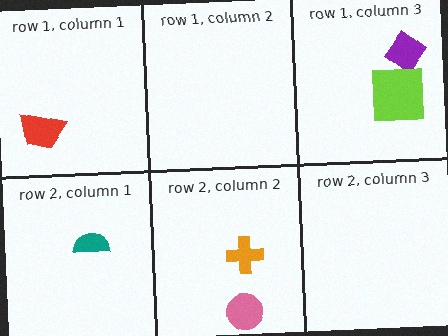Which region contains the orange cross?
The row 2, column 2 region.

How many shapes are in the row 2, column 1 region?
1.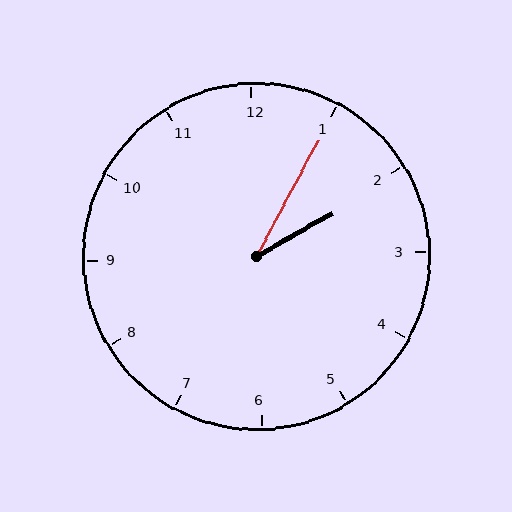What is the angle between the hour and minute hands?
Approximately 32 degrees.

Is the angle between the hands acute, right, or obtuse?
It is acute.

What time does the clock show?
2:05.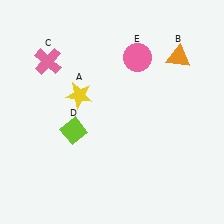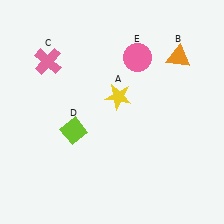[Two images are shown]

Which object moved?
The yellow star (A) moved right.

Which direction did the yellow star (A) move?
The yellow star (A) moved right.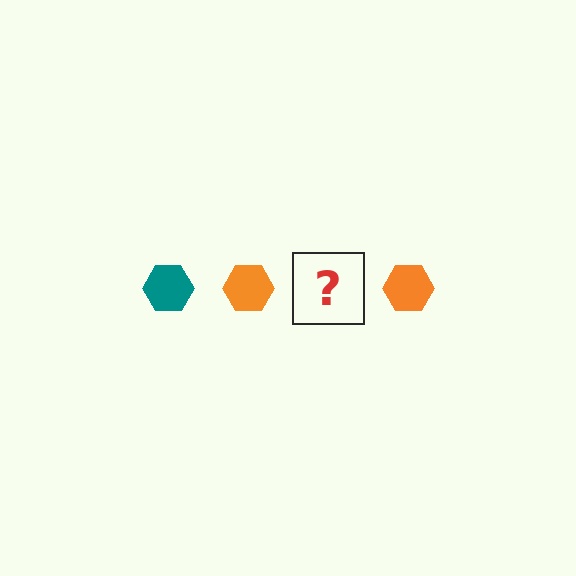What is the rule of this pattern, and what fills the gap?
The rule is that the pattern cycles through teal, orange hexagons. The gap should be filled with a teal hexagon.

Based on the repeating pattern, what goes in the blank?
The blank should be a teal hexagon.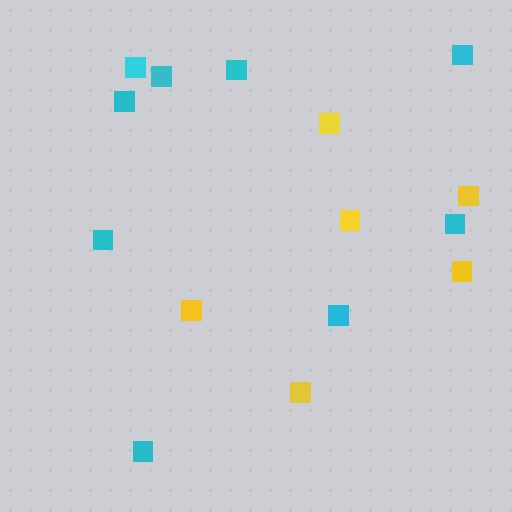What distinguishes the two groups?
There are 2 groups: one group of cyan squares (9) and one group of yellow squares (6).